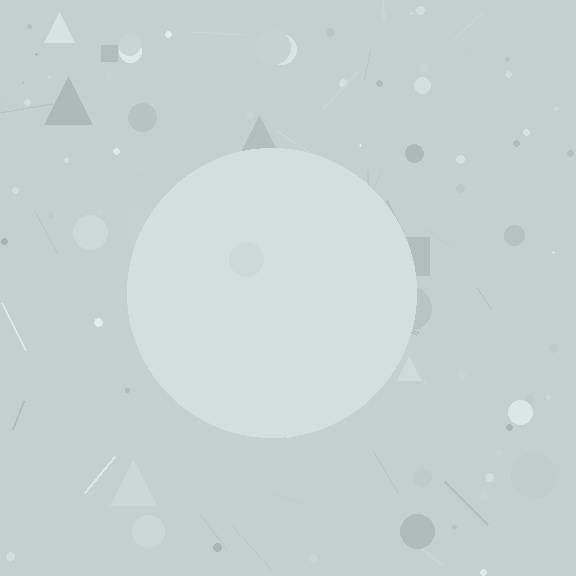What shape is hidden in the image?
A circle is hidden in the image.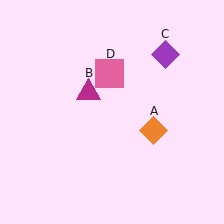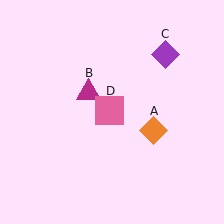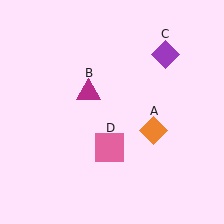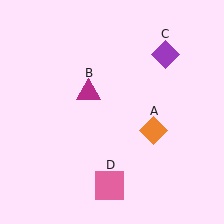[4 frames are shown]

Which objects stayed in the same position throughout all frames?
Orange diamond (object A) and magenta triangle (object B) and purple diamond (object C) remained stationary.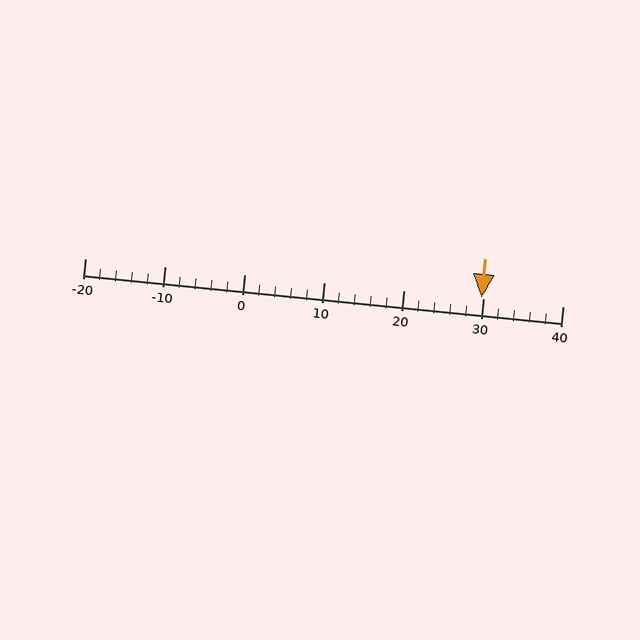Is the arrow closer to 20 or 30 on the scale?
The arrow is closer to 30.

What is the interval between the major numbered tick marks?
The major tick marks are spaced 10 units apart.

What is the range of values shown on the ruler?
The ruler shows values from -20 to 40.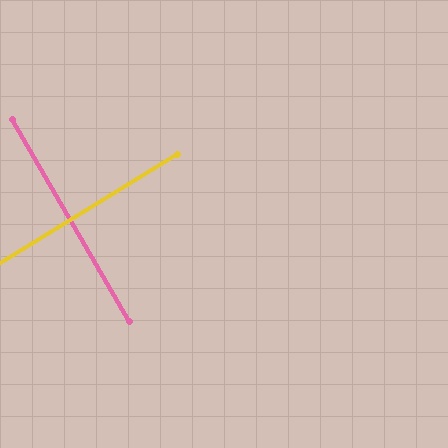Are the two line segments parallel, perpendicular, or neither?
Perpendicular — they meet at approximately 89°.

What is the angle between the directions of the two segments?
Approximately 89 degrees.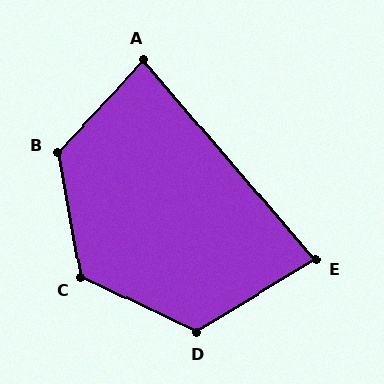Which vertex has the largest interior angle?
B, at approximately 126 degrees.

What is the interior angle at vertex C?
Approximately 126 degrees (obtuse).